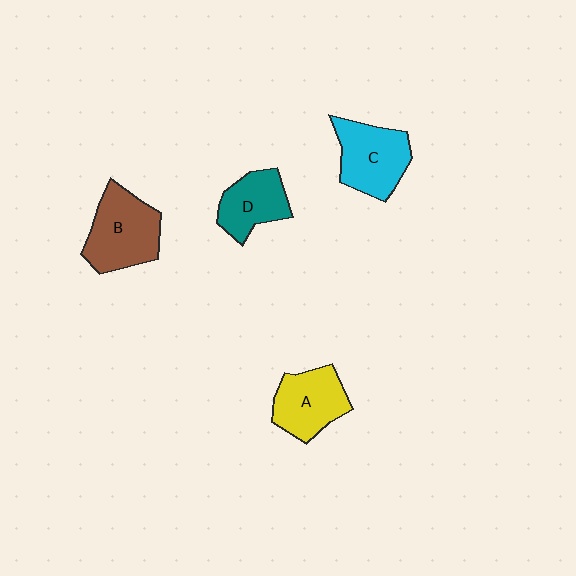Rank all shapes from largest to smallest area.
From largest to smallest: B (brown), C (cyan), A (yellow), D (teal).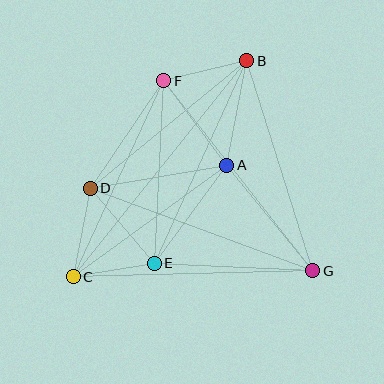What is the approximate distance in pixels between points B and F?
The distance between B and F is approximately 86 pixels.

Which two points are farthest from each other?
Points B and C are farthest from each other.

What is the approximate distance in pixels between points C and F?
The distance between C and F is approximately 216 pixels.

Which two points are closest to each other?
Points C and E are closest to each other.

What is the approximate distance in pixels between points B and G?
The distance between B and G is approximately 220 pixels.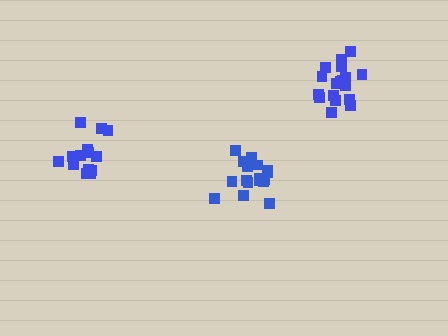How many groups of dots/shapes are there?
There are 3 groups.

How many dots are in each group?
Group 1: 14 dots, Group 2: 18 dots, Group 3: 17 dots (49 total).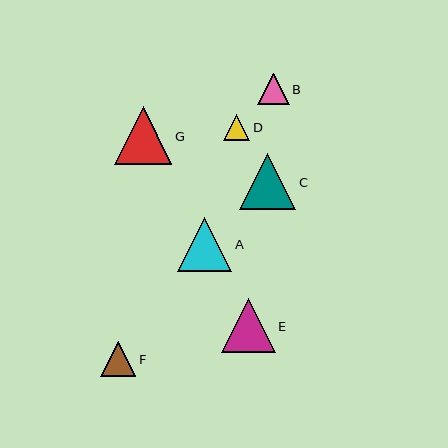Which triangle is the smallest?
Triangle D is the smallest with a size of approximately 27 pixels.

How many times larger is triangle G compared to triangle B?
Triangle G is approximately 1.9 times the size of triangle B.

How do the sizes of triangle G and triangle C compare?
Triangle G and triangle C are approximately the same size.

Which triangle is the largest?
Triangle G is the largest with a size of approximately 58 pixels.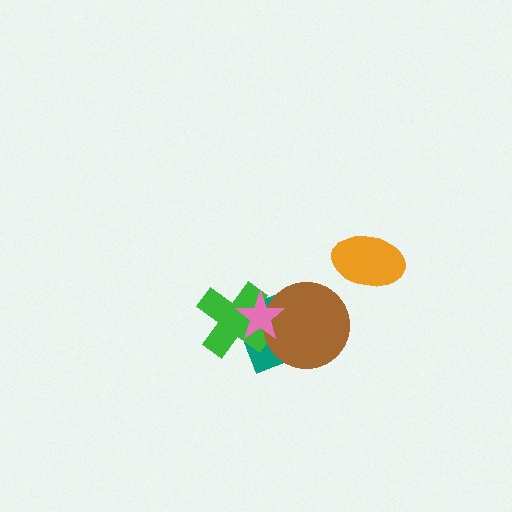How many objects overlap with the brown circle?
3 objects overlap with the brown circle.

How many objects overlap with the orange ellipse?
0 objects overlap with the orange ellipse.